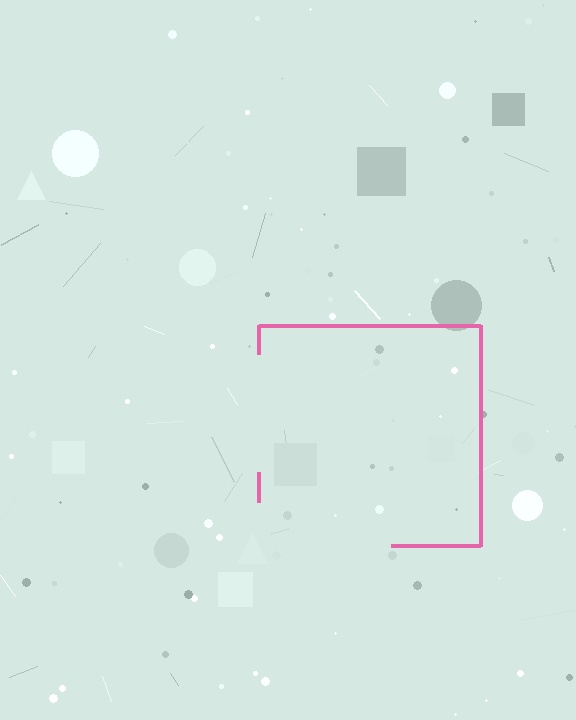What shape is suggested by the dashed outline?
The dashed outline suggests a square.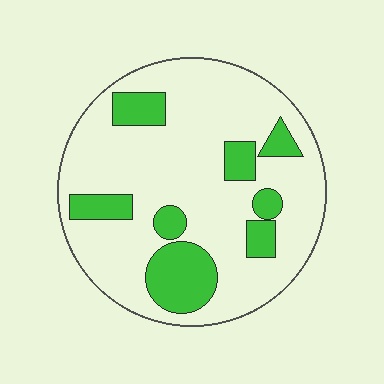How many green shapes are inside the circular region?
8.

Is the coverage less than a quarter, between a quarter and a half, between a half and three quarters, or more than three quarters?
Less than a quarter.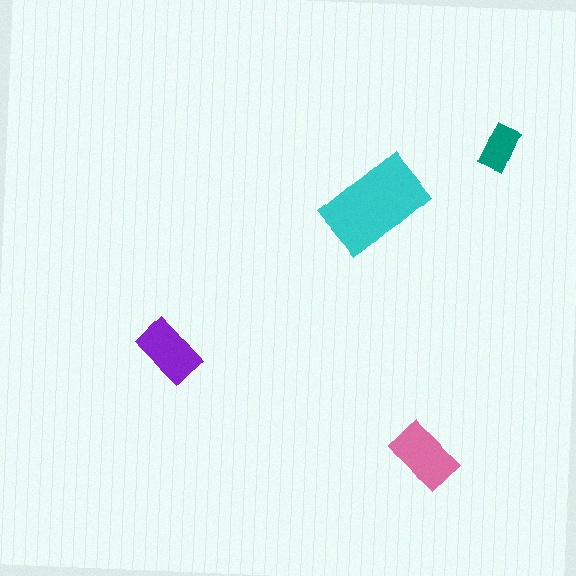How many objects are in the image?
There are 4 objects in the image.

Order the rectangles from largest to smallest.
the cyan one, the pink one, the purple one, the teal one.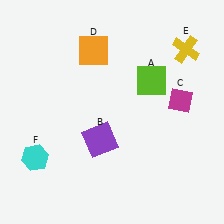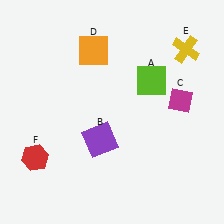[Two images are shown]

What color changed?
The hexagon (F) changed from cyan in Image 1 to red in Image 2.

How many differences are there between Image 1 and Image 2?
There is 1 difference between the two images.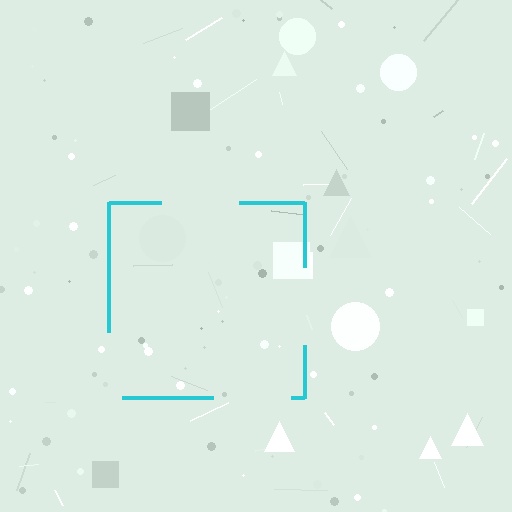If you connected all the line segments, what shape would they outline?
They would outline a square.